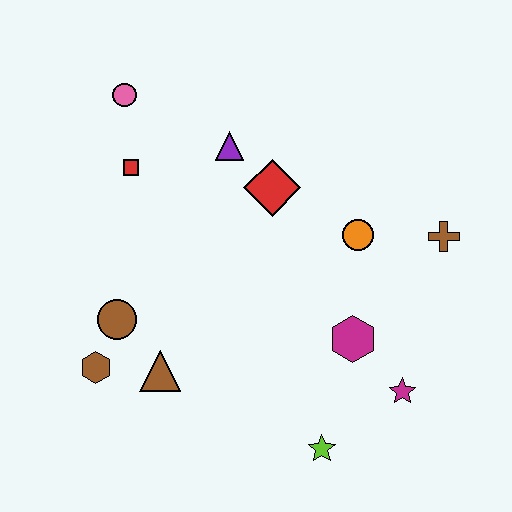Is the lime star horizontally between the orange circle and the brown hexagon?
Yes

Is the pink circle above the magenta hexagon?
Yes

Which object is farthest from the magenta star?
The pink circle is farthest from the magenta star.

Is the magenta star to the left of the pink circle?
No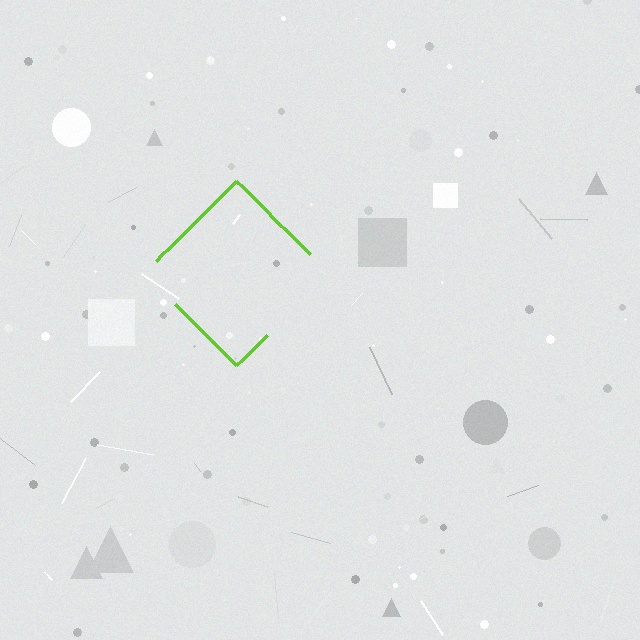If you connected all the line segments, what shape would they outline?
They would outline a diamond.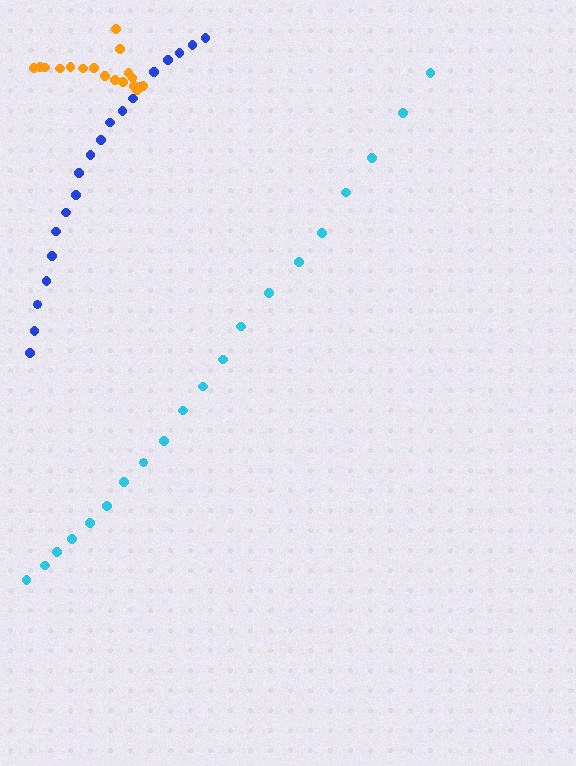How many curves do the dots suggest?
There are 3 distinct paths.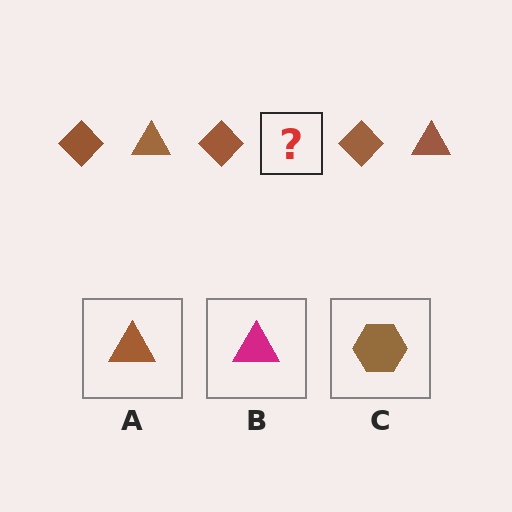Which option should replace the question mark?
Option A.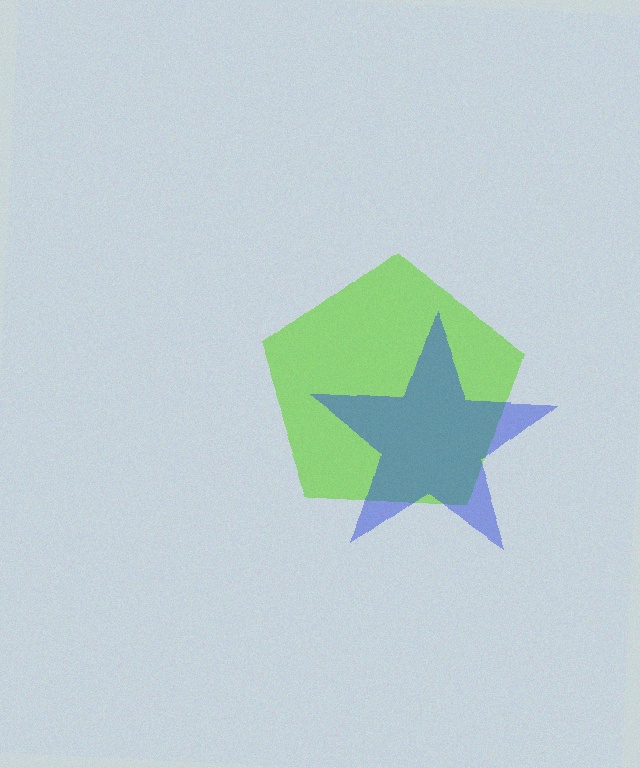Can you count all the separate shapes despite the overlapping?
Yes, there are 2 separate shapes.